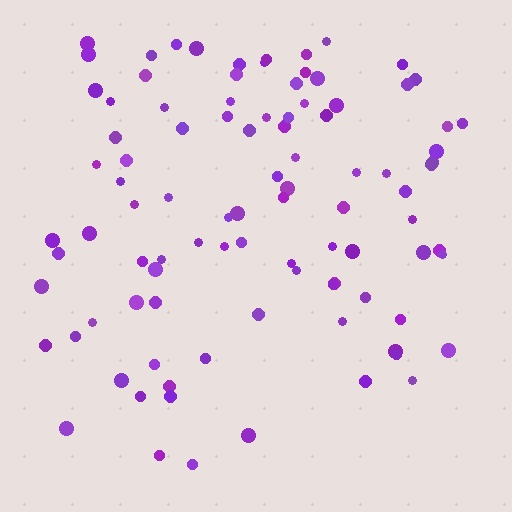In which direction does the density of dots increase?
From bottom to top, with the top side densest.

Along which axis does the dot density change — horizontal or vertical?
Vertical.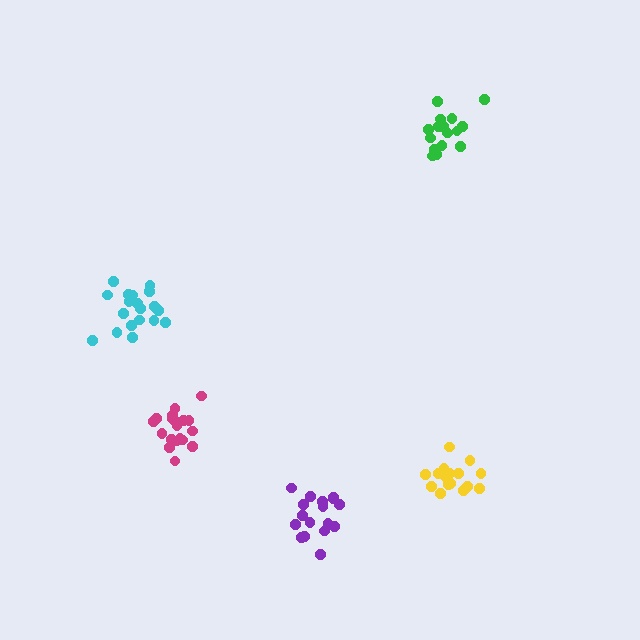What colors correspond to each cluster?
The clusters are colored: cyan, yellow, green, magenta, purple.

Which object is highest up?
The green cluster is topmost.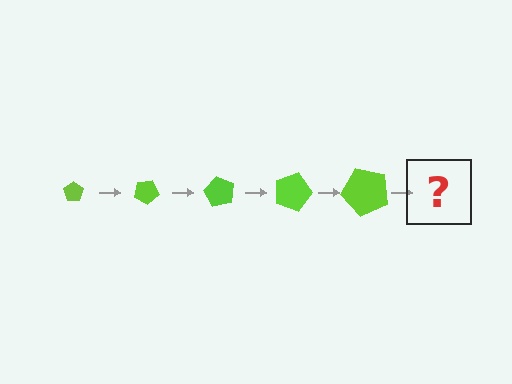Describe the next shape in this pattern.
It should be a pentagon, larger than the previous one and rotated 150 degrees from the start.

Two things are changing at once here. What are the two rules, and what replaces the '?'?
The two rules are that the pentagon grows larger each step and it rotates 30 degrees each step. The '?' should be a pentagon, larger than the previous one and rotated 150 degrees from the start.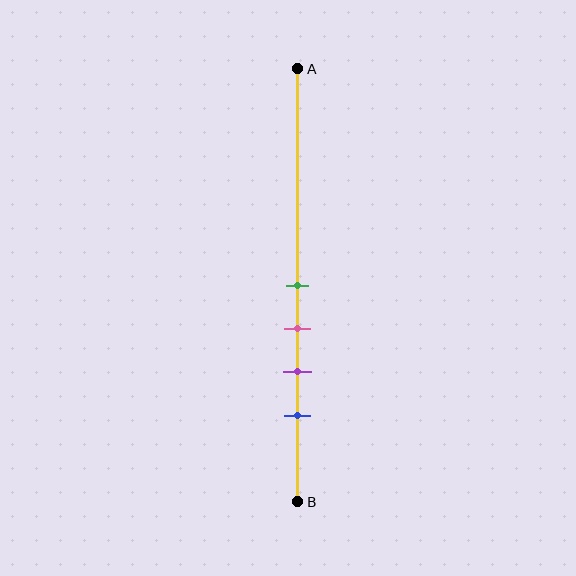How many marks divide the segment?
There are 4 marks dividing the segment.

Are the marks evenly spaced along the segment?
Yes, the marks are approximately evenly spaced.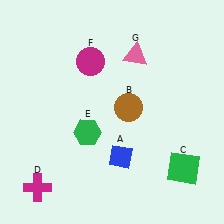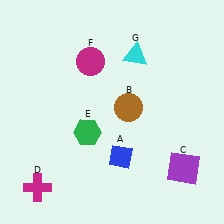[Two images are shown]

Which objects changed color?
C changed from green to purple. G changed from pink to cyan.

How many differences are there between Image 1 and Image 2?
There are 2 differences between the two images.